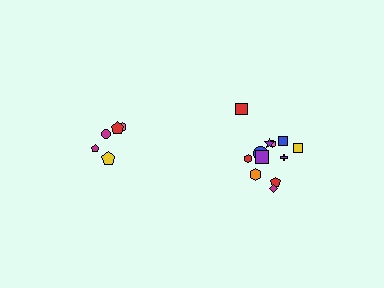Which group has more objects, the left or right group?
The right group.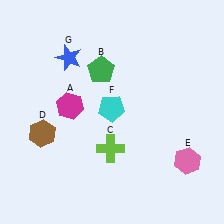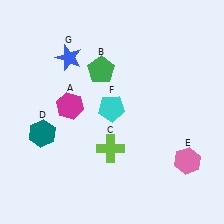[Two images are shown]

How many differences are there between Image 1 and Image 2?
There is 1 difference between the two images.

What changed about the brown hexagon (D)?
In Image 1, D is brown. In Image 2, it changed to teal.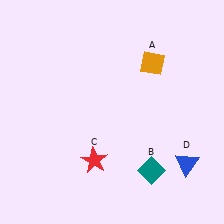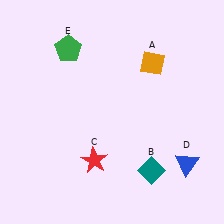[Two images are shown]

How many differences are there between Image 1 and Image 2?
There is 1 difference between the two images.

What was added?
A green pentagon (E) was added in Image 2.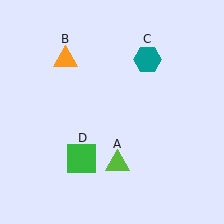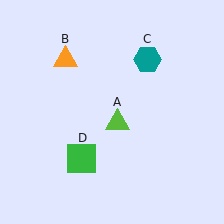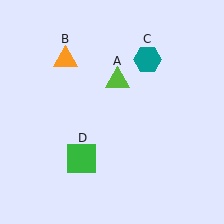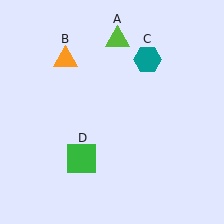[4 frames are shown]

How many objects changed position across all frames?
1 object changed position: lime triangle (object A).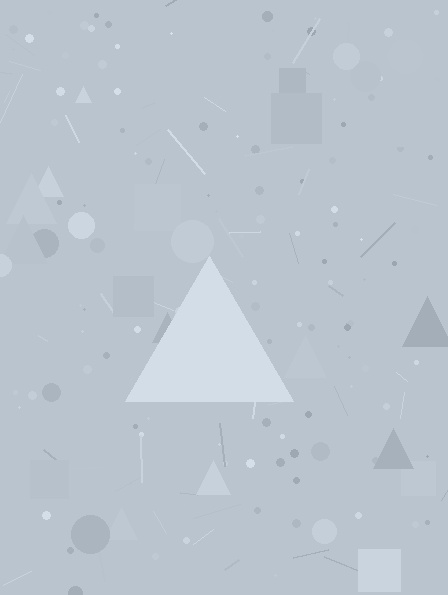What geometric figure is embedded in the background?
A triangle is embedded in the background.